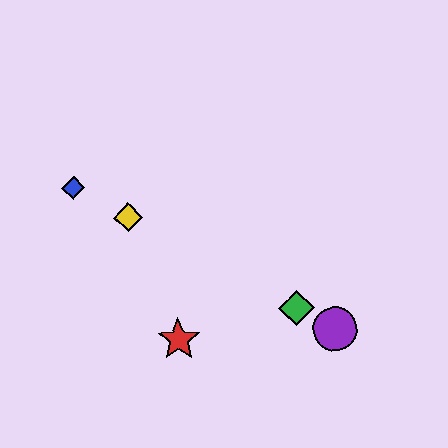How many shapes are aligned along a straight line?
4 shapes (the blue diamond, the green diamond, the yellow diamond, the purple circle) are aligned along a straight line.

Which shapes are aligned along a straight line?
The blue diamond, the green diamond, the yellow diamond, the purple circle are aligned along a straight line.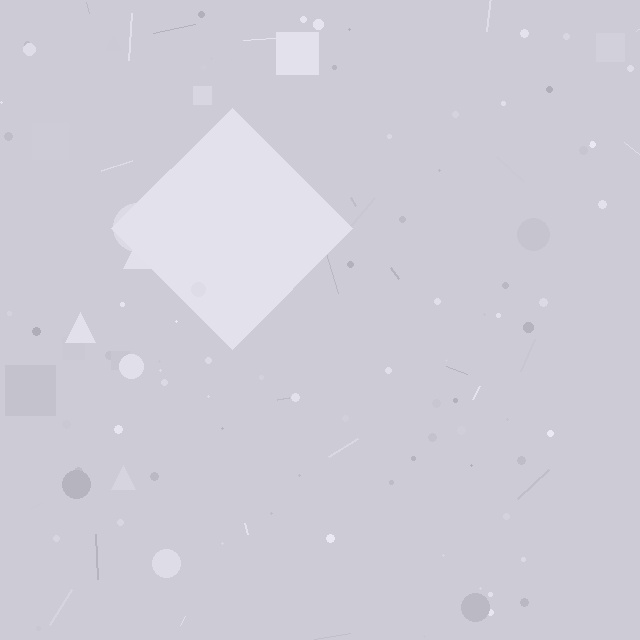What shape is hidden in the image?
A diamond is hidden in the image.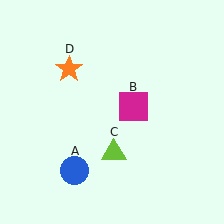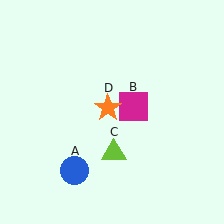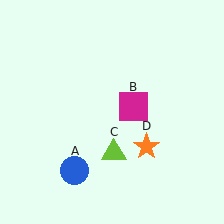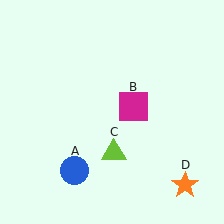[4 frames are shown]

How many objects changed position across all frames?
1 object changed position: orange star (object D).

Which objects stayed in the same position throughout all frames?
Blue circle (object A) and magenta square (object B) and lime triangle (object C) remained stationary.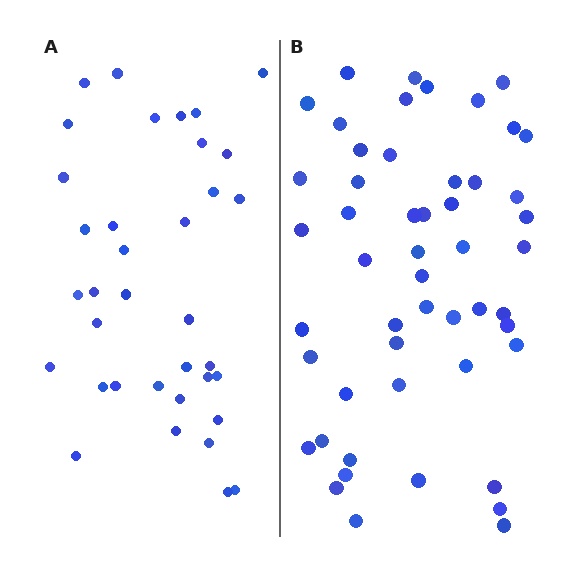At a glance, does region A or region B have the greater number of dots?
Region B (the right region) has more dots.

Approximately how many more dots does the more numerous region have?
Region B has approximately 15 more dots than region A.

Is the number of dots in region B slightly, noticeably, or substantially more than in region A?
Region B has noticeably more, but not dramatically so. The ratio is roughly 1.4 to 1.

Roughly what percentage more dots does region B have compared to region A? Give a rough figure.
About 40% more.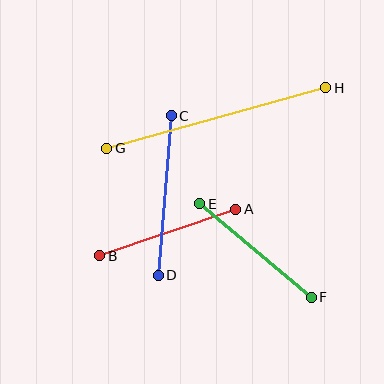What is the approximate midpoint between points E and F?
The midpoint is at approximately (255, 251) pixels.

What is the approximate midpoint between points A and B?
The midpoint is at approximately (168, 233) pixels.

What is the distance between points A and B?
The distance is approximately 144 pixels.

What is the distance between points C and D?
The distance is approximately 160 pixels.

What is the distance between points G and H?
The distance is approximately 227 pixels.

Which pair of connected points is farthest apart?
Points G and H are farthest apart.